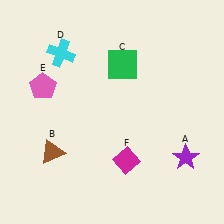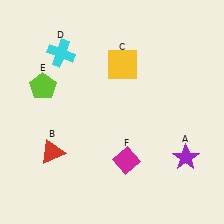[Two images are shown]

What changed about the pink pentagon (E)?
In Image 1, E is pink. In Image 2, it changed to lime.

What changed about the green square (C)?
In Image 1, C is green. In Image 2, it changed to yellow.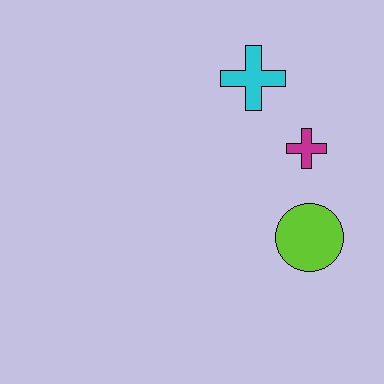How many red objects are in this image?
There are no red objects.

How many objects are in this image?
There are 3 objects.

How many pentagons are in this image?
There are no pentagons.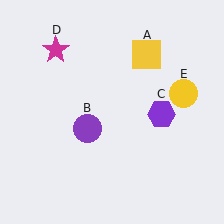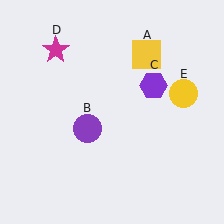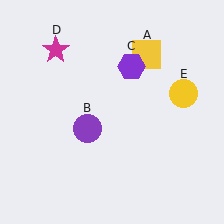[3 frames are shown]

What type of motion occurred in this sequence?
The purple hexagon (object C) rotated counterclockwise around the center of the scene.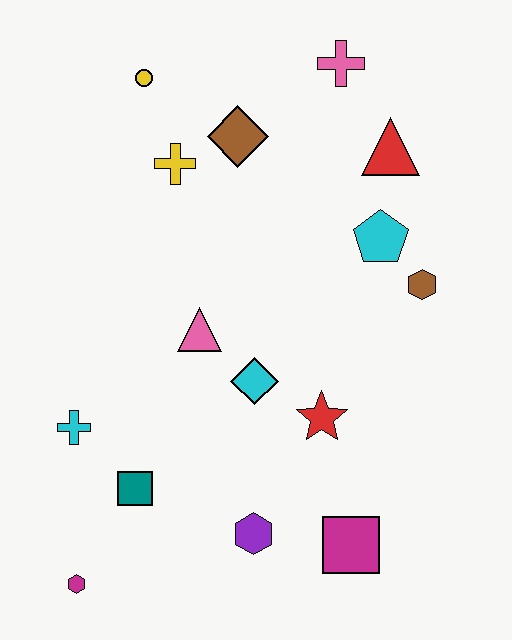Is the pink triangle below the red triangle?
Yes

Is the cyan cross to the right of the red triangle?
No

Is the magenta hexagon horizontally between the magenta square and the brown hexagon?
No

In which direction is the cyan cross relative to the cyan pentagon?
The cyan cross is to the left of the cyan pentagon.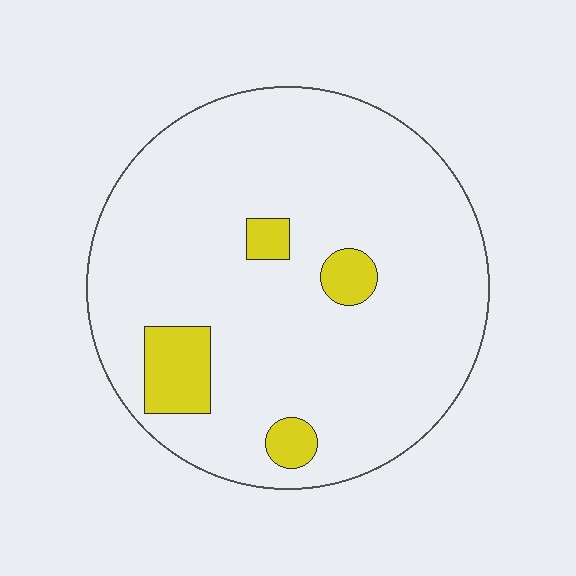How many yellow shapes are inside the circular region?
4.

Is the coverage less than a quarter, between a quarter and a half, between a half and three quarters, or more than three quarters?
Less than a quarter.